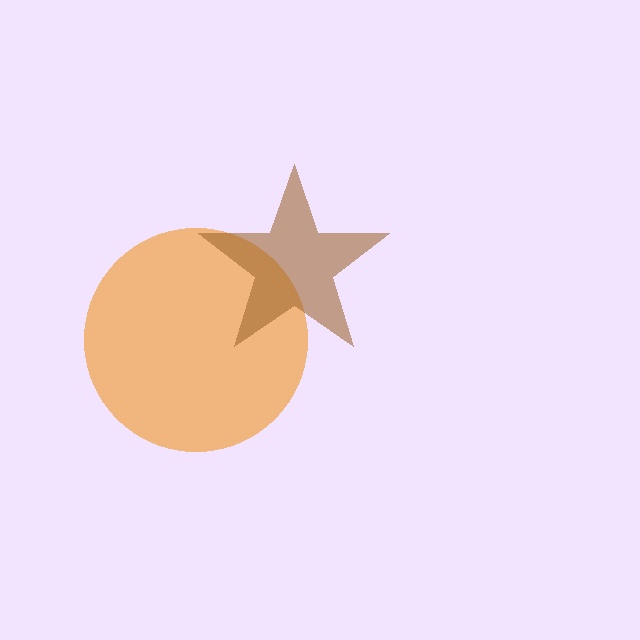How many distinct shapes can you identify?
There are 2 distinct shapes: an orange circle, a brown star.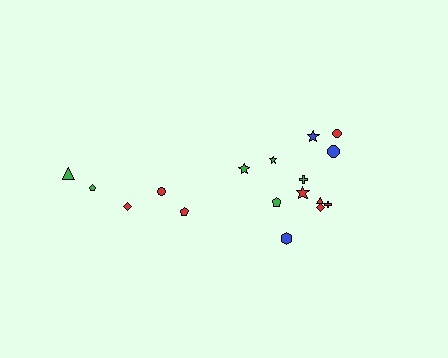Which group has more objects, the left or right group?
The right group.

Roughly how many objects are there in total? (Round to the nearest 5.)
Roughly 15 objects in total.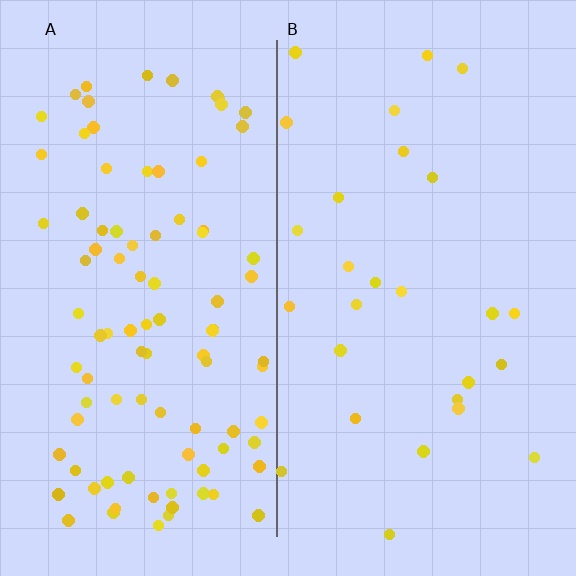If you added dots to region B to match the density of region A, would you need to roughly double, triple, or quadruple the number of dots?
Approximately triple.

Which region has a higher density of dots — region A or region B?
A (the left).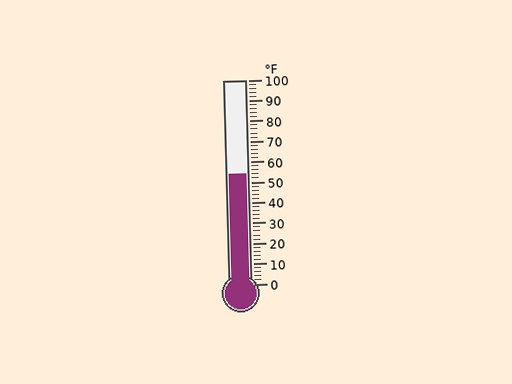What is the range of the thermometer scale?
The thermometer scale ranges from 0°F to 100°F.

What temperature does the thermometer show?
The thermometer shows approximately 54°F.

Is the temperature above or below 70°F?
The temperature is below 70°F.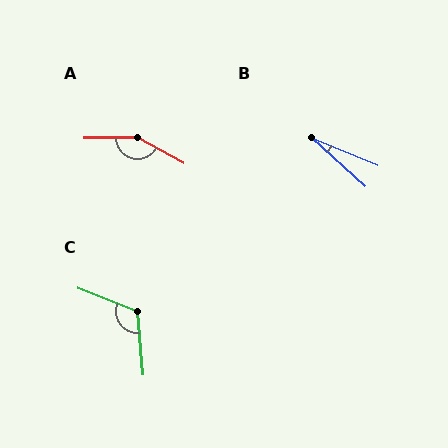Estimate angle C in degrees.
Approximately 116 degrees.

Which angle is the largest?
A, at approximately 151 degrees.